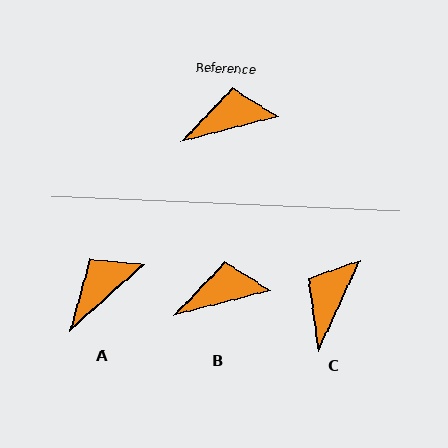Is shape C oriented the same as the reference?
No, it is off by about 51 degrees.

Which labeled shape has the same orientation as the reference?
B.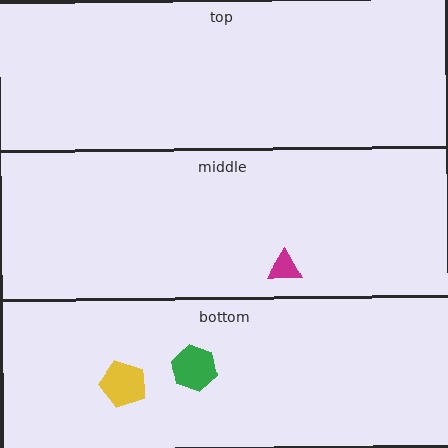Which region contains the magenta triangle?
The middle region.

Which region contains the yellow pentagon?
The bottom region.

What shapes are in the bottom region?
The green hexagon, the yellow pentagon.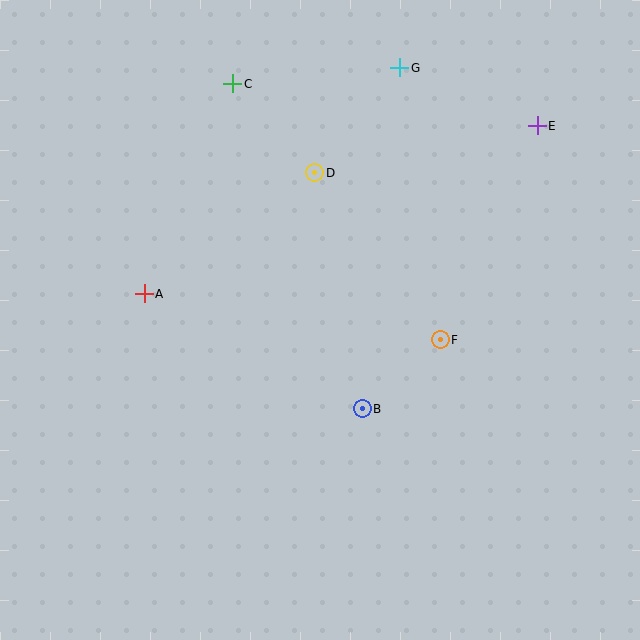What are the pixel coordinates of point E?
Point E is at (537, 126).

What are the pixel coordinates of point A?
Point A is at (144, 294).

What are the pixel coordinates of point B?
Point B is at (362, 409).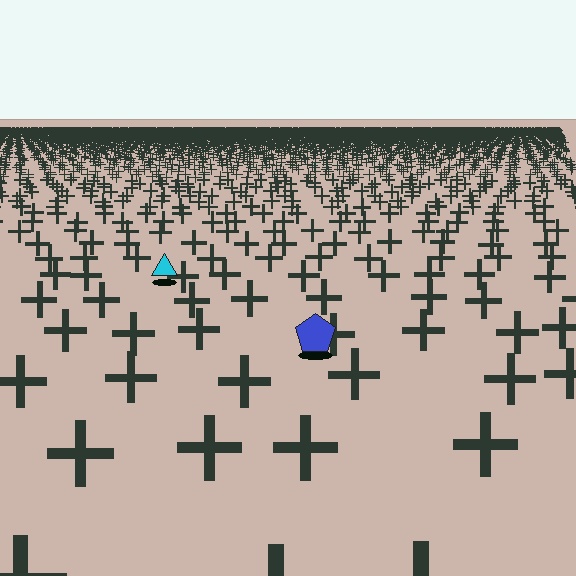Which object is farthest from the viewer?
The cyan triangle is farthest from the viewer. It appears smaller and the ground texture around it is denser.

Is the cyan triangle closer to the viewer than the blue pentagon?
No. The blue pentagon is closer — you can tell from the texture gradient: the ground texture is coarser near it.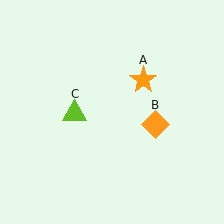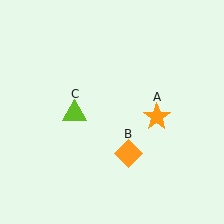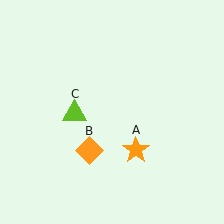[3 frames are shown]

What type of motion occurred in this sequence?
The orange star (object A), orange diamond (object B) rotated clockwise around the center of the scene.